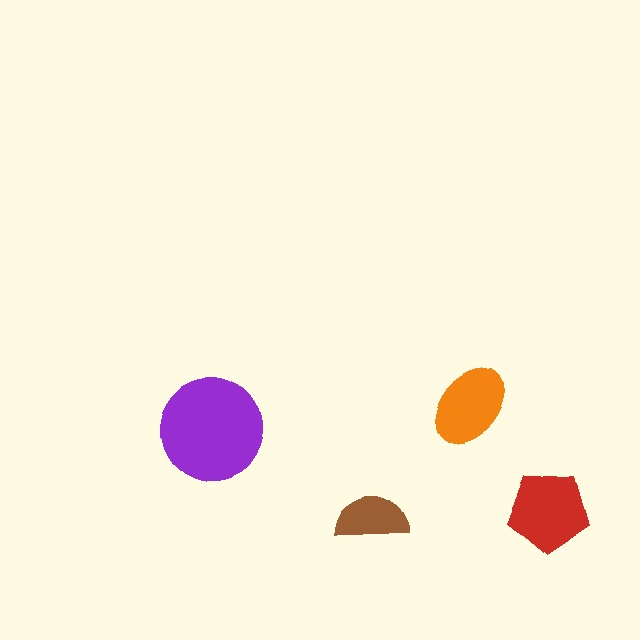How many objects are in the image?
There are 4 objects in the image.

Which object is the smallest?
The brown semicircle.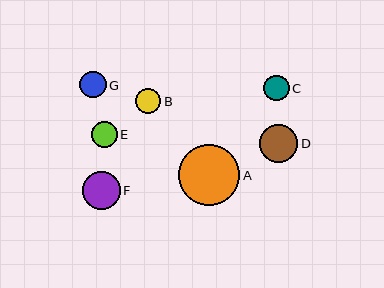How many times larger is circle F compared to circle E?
Circle F is approximately 1.5 times the size of circle E.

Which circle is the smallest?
Circle B is the smallest with a size of approximately 25 pixels.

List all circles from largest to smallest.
From largest to smallest: A, D, F, G, C, E, B.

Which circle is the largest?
Circle A is the largest with a size of approximately 61 pixels.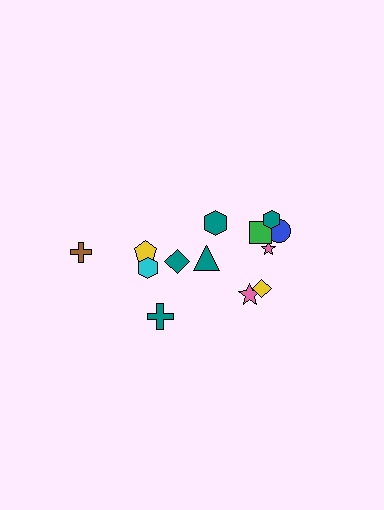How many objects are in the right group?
There are 8 objects.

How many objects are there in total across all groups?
There are 13 objects.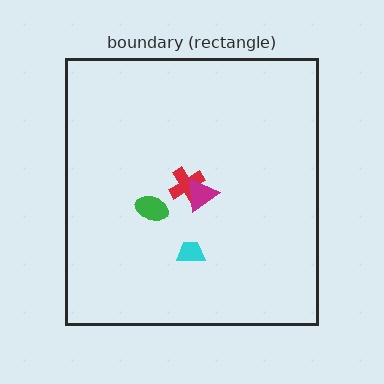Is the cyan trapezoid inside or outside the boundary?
Inside.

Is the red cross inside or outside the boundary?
Inside.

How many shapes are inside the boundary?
4 inside, 0 outside.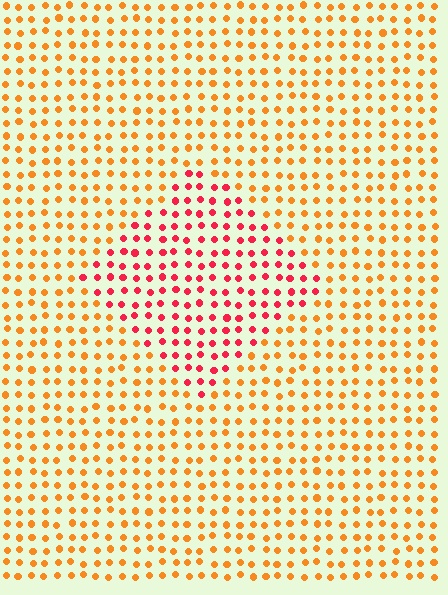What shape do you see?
I see a diamond.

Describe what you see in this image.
The image is filled with small orange elements in a uniform arrangement. A diamond-shaped region is visible where the elements are tinted to a slightly different hue, forming a subtle color boundary.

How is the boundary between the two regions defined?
The boundary is defined purely by a slight shift in hue (about 41 degrees). Spacing, size, and orientation are identical on both sides.